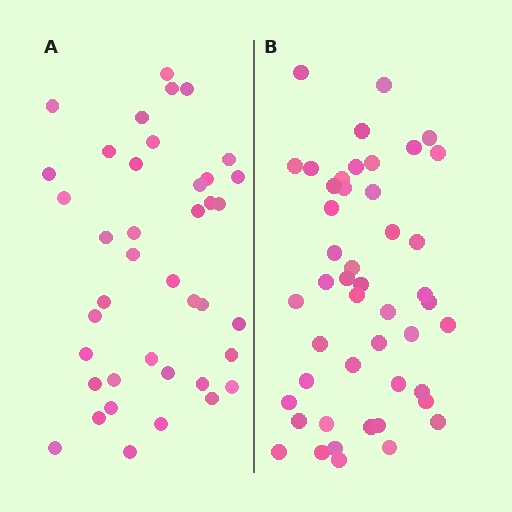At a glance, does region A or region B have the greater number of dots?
Region B (the right region) has more dots.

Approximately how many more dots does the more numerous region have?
Region B has roughly 8 or so more dots than region A.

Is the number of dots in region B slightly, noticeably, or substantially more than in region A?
Region B has only slightly more — the two regions are fairly close. The ratio is roughly 1.2 to 1.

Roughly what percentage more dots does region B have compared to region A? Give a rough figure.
About 20% more.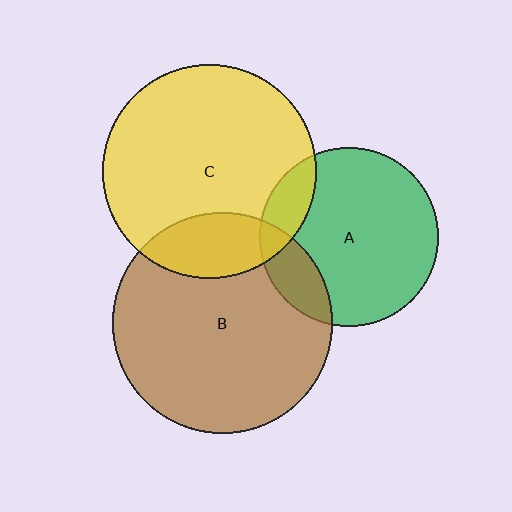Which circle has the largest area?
Circle B (brown).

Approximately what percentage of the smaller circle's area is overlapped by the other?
Approximately 20%.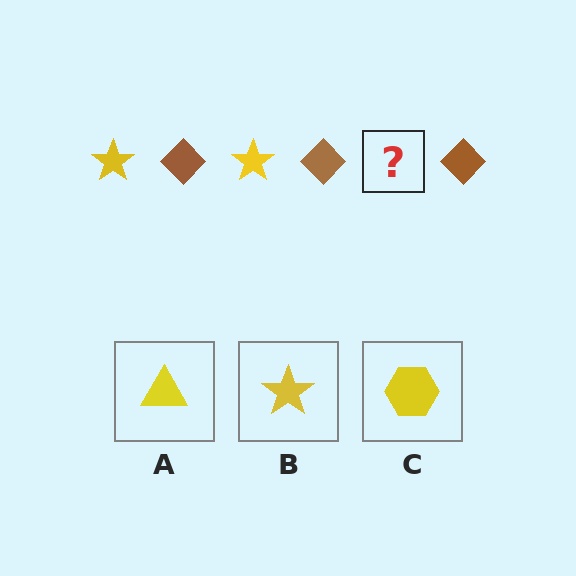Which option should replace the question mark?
Option B.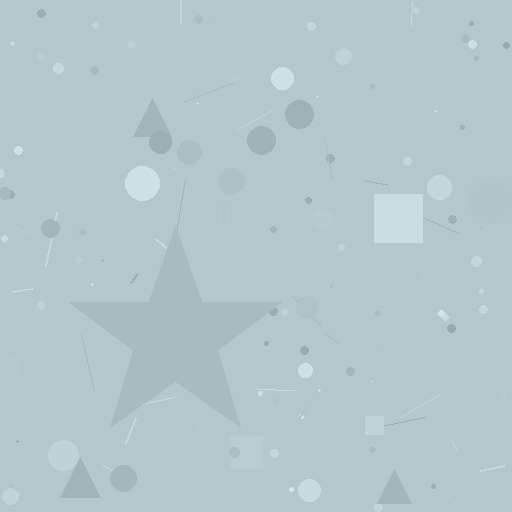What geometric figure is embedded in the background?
A star is embedded in the background.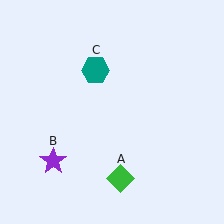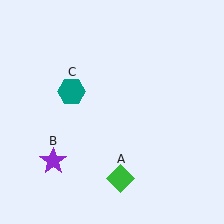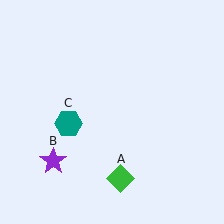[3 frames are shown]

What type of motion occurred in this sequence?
The teal hexagon (object C) rotated counterclockwise around the center of the scene.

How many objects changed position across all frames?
1 object changed position: teal hexagon (object C).